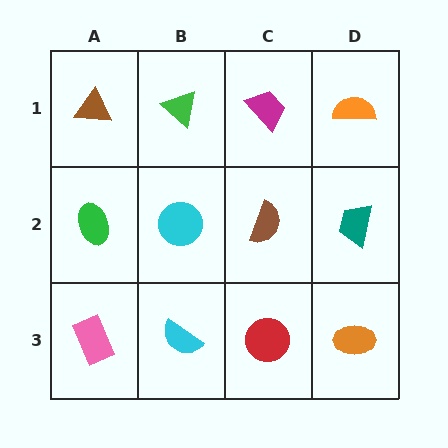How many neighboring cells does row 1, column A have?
2.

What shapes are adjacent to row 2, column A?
A brown triangle (row 1, column A), a pink rectangle (row 3, column A), a cyan circle (row 2, column B).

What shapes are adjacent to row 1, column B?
A cyan circle (row 2, column B), a brown triangle (row 1, column A), a magenta trapezoid (row 1, column C).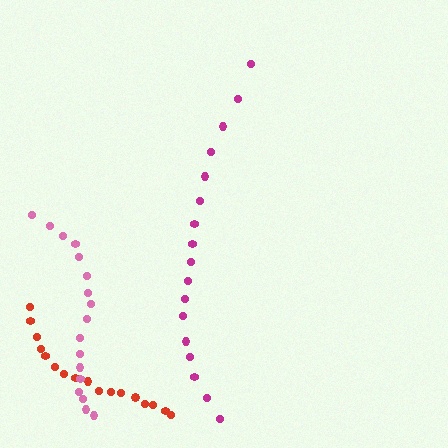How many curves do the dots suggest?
There are 3 distinct paths.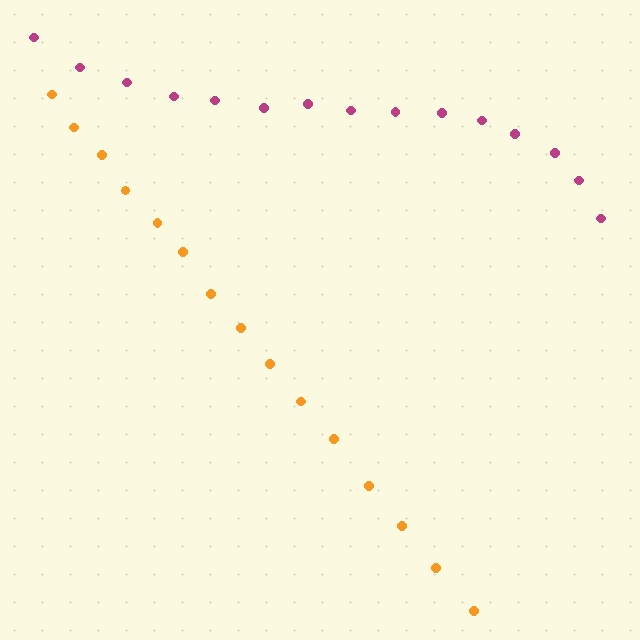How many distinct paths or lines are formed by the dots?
There are 2 distinct paths.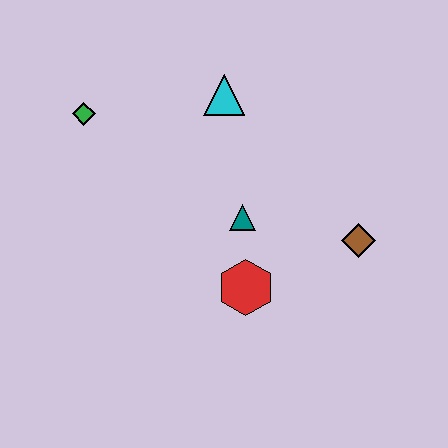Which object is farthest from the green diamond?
The brown diamond is farthest from the green diamond.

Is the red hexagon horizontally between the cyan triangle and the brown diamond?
Yes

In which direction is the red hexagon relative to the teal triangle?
The red hexagon is below the teal triangle.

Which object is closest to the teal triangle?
The red hexagon is closest to the teal triangle.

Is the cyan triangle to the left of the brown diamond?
Yes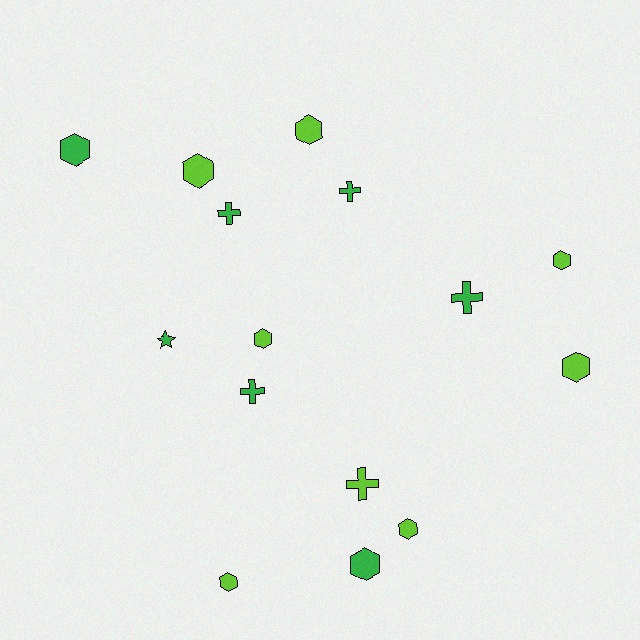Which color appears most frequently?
Lime, with 8 objects.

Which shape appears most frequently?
Hexagon, with 9 objects.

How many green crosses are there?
There are 4 green crosses.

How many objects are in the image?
There are 15 objects.